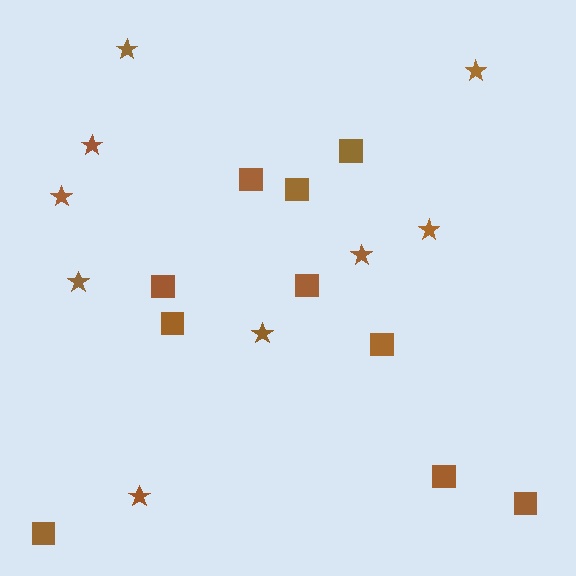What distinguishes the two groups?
There are 2 groups: one group of stars (9) and one group of squares (10).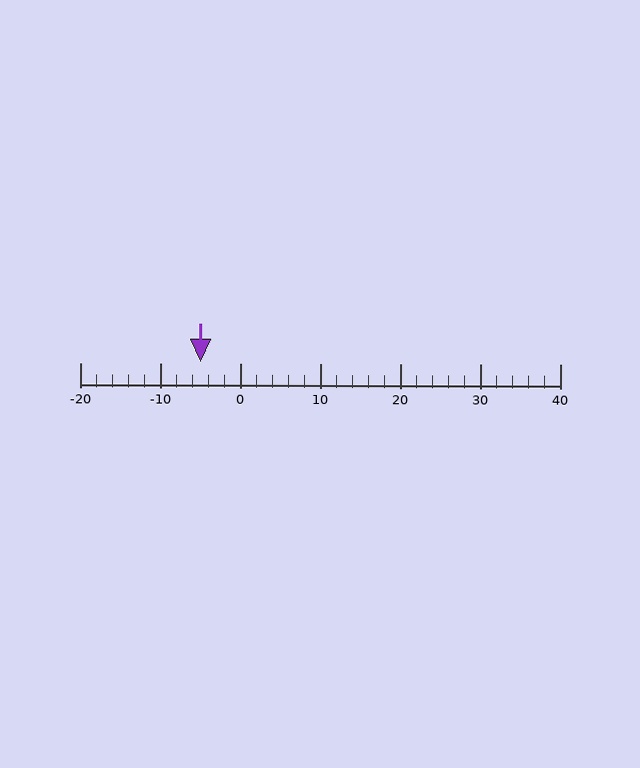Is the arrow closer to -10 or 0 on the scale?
The arrow is closer to 0.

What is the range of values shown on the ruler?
The ruler shows values from -20 to 40.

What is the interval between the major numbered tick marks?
The major tick marks are spaced 10 units apart.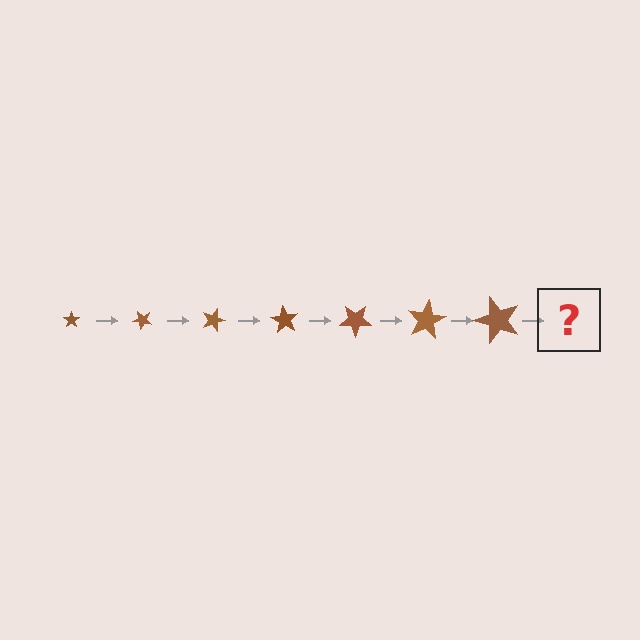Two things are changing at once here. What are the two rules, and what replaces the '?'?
The two rules are that the star grows larger each step and it rotates 45 degrees each step. The '?' should be a star, larger than the previous one and rotated 315 degrees from the start.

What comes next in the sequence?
The next element should be a star, larger than the previous one and rotated 315 degrees from the start.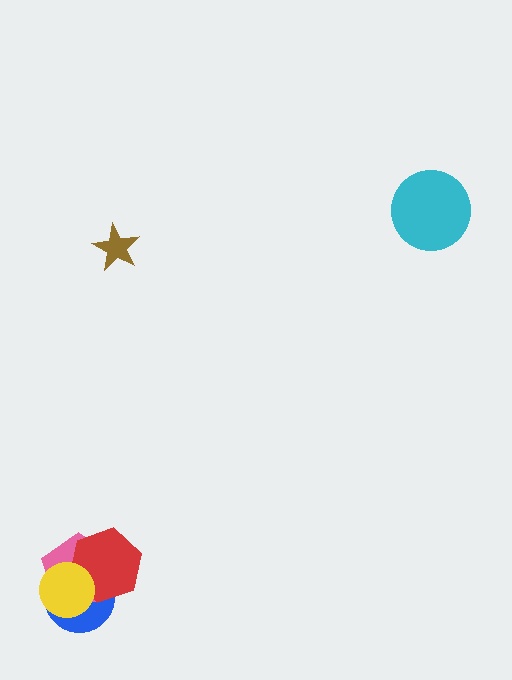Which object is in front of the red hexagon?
The yellow circle is in front of the red hexagon.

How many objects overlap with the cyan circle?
0 objects overlap with the cyan circle.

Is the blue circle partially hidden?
Yes, it is partially covered by another shape.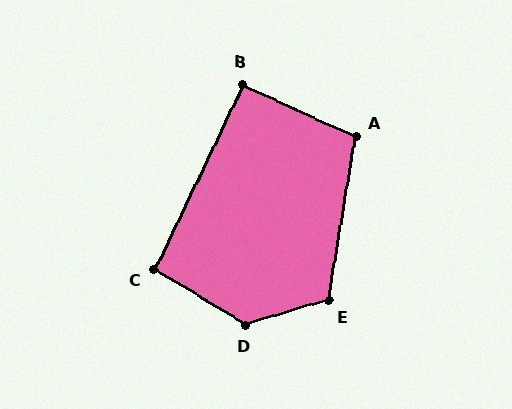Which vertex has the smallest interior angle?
B, at approximately 91 degrees.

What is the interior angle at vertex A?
Approximately 105 degrees (obtuse).